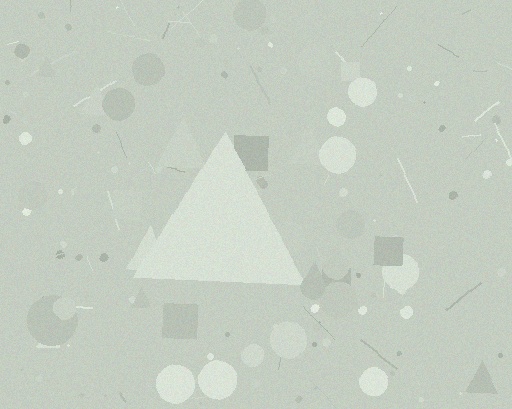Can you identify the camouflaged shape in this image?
The camouflaged shape is a triangle.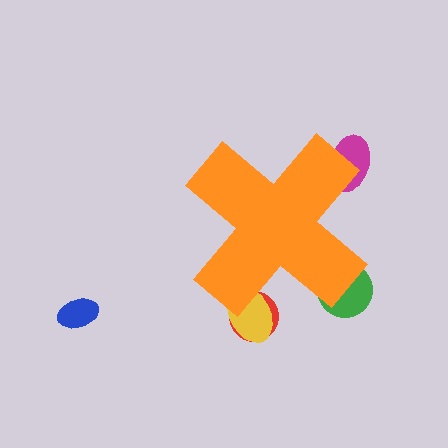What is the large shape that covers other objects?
An orange cross.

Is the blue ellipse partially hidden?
No, the blue ellipse is fully visible.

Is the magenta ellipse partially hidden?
Yes, the magenta ellipse is partially hidden behind the orange cross.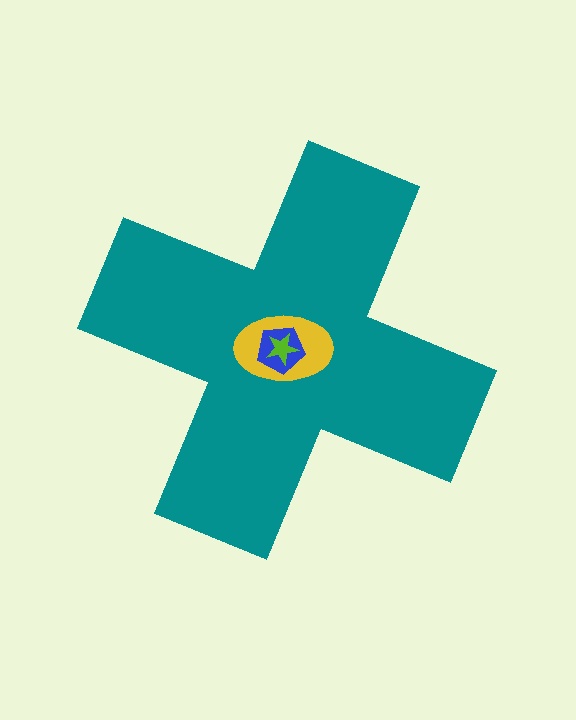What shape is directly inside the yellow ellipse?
The blue pentagon.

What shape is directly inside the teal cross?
The yellow ellipse.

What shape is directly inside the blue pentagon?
The lime star.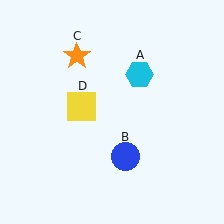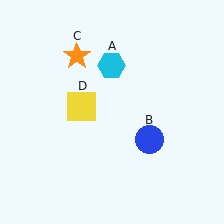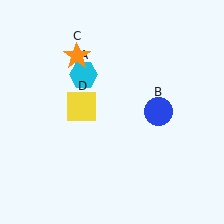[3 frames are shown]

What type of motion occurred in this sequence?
The cyan hexagon (object A), blue circle (object B) rotated counterclockwise around the center of the scene.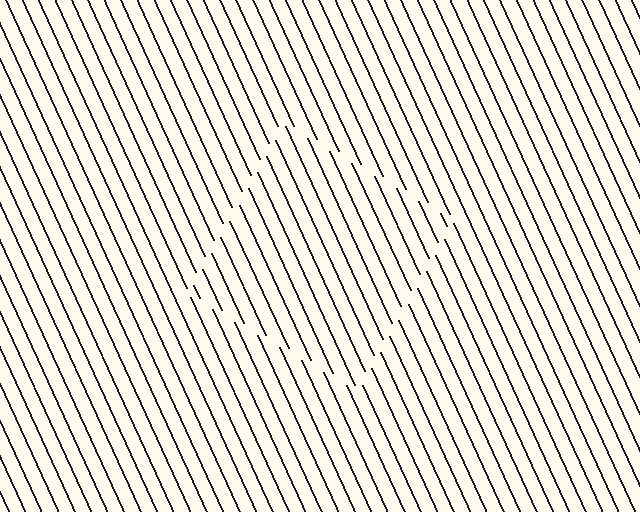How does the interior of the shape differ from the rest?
The interior of the shape contains the same grating, shifted by half a period — the contour is defined by the phase discontinuity where line-ends from the inner and outer gratings abut.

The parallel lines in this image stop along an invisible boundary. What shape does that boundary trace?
An illusory square. The interior of the shape contains the same grating, shifted by half a period — the contour is defined by the phase discontinuity where line-ends from the inner and outer gratings abut.